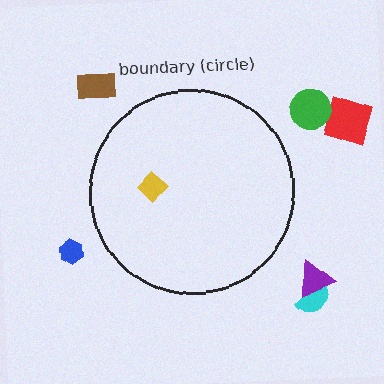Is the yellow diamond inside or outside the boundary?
Inside.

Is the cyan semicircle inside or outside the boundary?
Outside.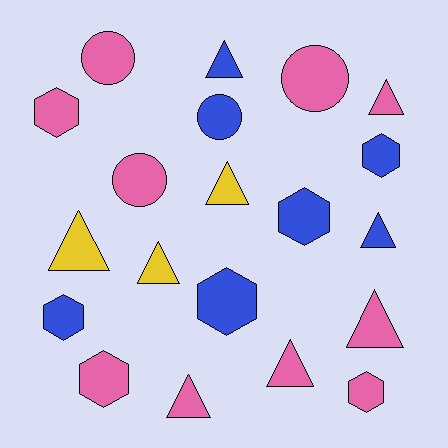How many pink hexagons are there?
There are 3 pink hexagons.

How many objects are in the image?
There are 20 objects.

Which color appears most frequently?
Pink, with 10 objects.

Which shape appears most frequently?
Triangle, with 9 objects.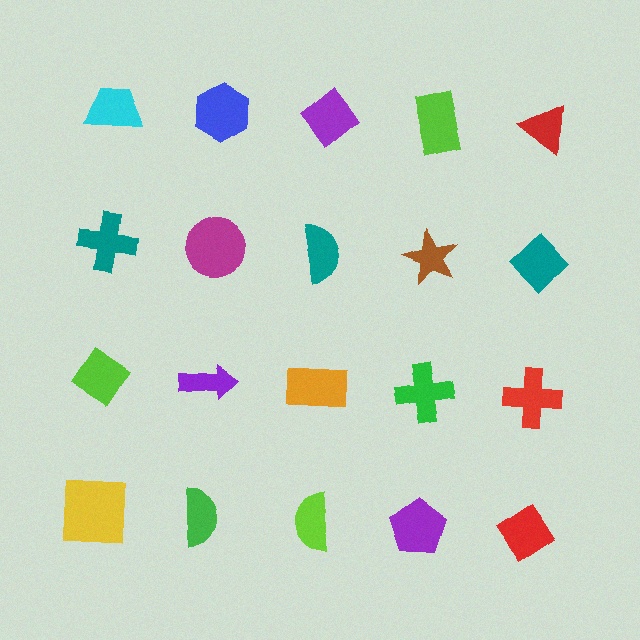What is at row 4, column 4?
A purple pentagon.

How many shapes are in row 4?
5 shapes.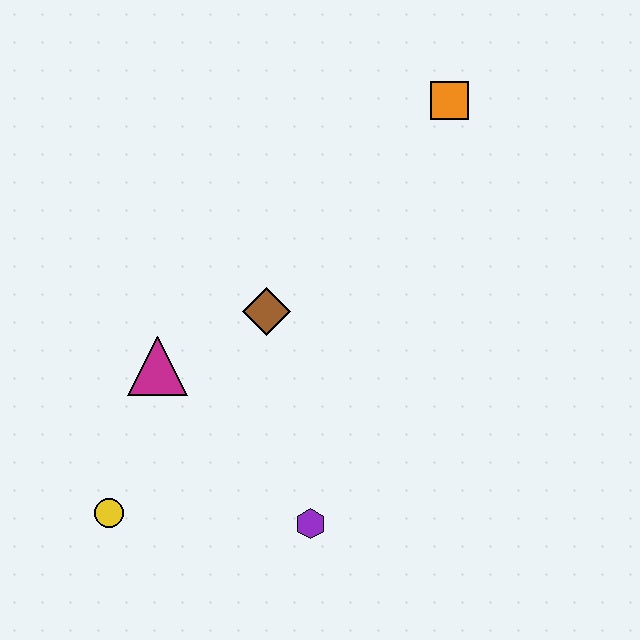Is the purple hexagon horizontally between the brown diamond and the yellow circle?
No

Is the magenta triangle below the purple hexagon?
No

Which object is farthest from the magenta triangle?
The orange square is farthest from the magenta triangle.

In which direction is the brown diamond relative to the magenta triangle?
The brown diamond is to the right of the magenta triangle.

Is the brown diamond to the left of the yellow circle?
No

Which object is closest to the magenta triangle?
The brown diamond is closest to the magenta triangle.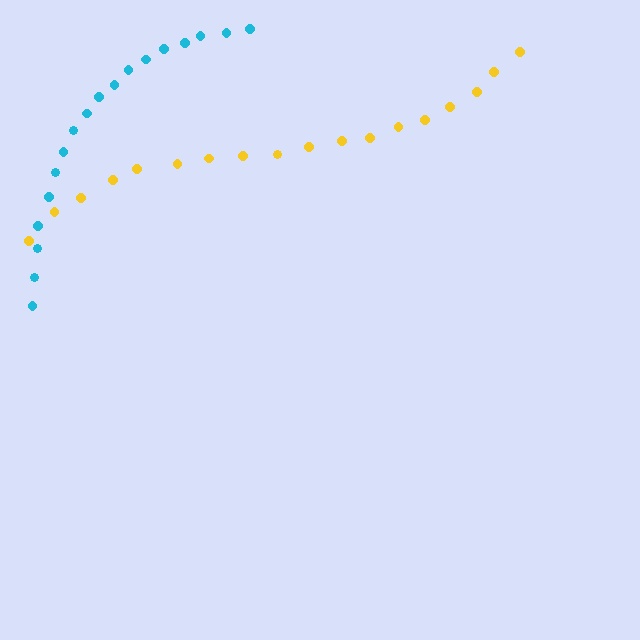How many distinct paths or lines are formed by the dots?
There are 2 distinct paths.